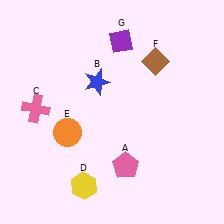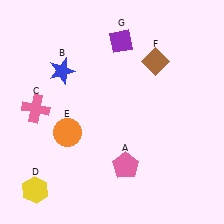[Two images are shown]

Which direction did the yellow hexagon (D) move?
The yellow hexagon (D) moved left.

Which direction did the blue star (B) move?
The blue star (B) moved left.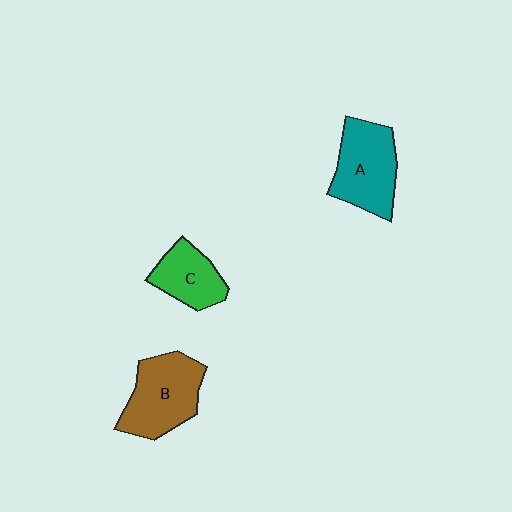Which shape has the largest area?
Shape B (brown).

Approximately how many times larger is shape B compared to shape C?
Approximately 1.5 times.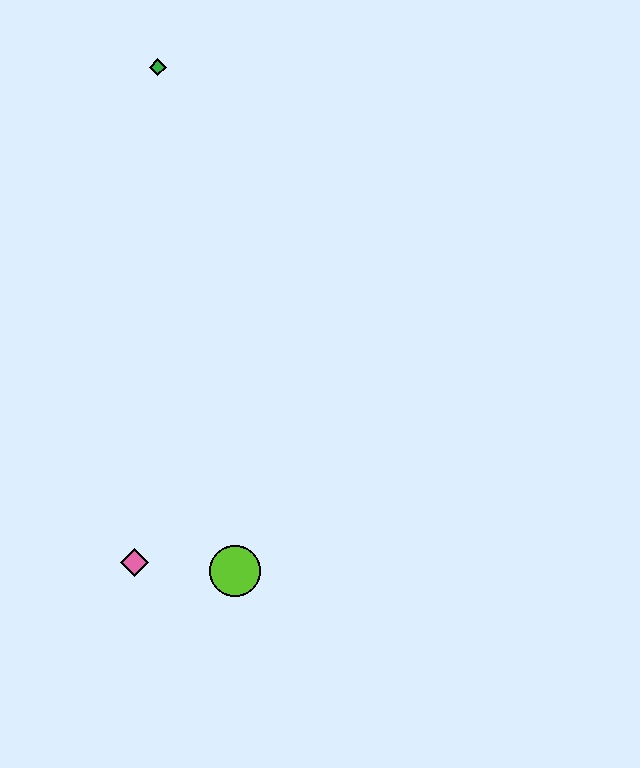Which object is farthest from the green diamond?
The lime circle is farthest from the green diamond.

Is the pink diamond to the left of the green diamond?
Yes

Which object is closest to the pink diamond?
The lime circle is closest to the pink diamond.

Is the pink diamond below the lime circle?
No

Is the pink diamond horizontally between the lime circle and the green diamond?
No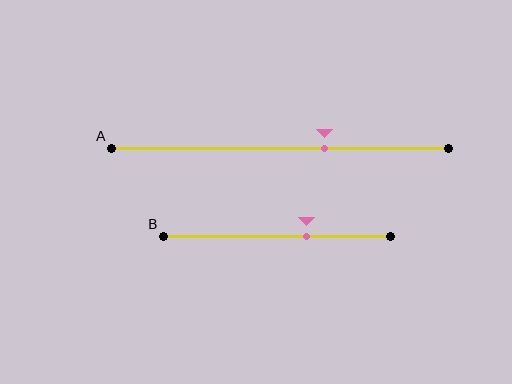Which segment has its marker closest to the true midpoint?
Segment B has its marker closest to the true midpoint.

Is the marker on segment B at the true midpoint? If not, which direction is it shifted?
No, the marker on segment B is shifted to the right by about 13% of the segment length.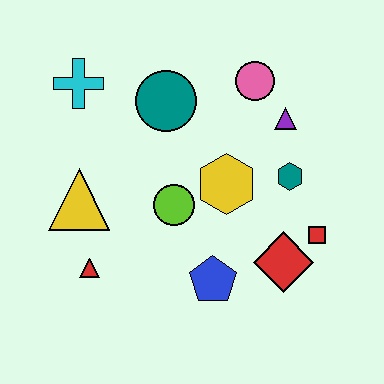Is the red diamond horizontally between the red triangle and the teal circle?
No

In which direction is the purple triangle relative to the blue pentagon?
The purple triangle is above the blue pentagon.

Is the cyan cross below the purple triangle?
No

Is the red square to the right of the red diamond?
Yes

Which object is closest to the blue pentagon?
The red diamond is closest to the blue pentagon.